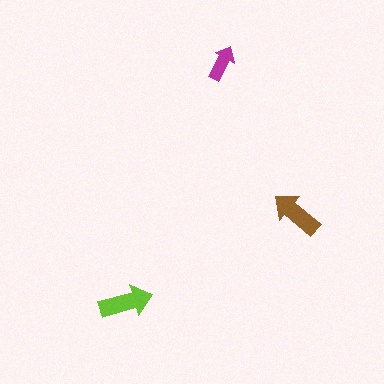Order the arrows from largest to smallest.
the lime one, the brown one, the magenta one.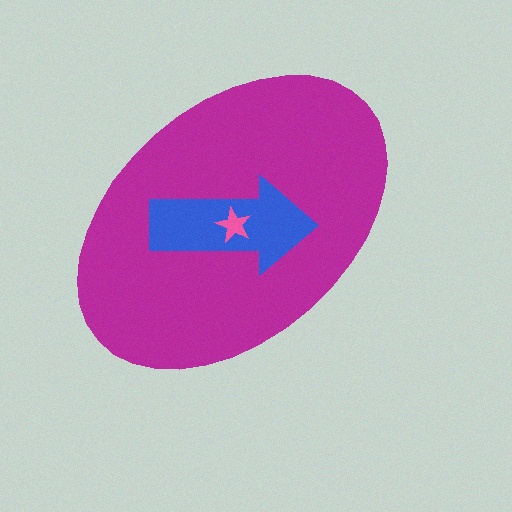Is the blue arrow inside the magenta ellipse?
Yes.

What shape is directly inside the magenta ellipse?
The blue arrow.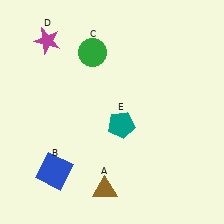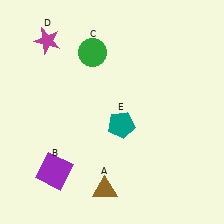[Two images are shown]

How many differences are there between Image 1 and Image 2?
There is 1 difference between the two images.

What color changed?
The square (B) changed from blue in Image 1 to purple in Image 2.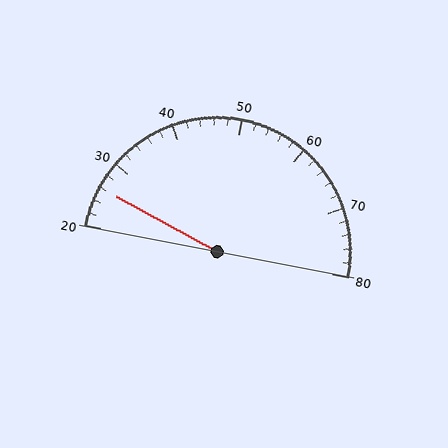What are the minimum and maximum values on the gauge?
The gauge ranges from 20 to 80.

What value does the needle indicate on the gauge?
The needle indicates approximately 26.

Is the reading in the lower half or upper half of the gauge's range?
The reading is in the lower half of the range (20 to 80).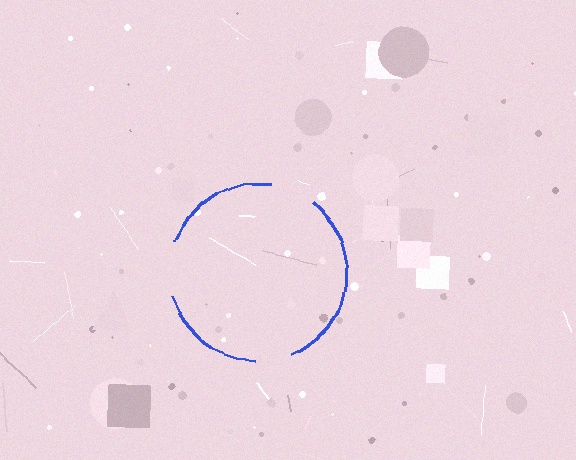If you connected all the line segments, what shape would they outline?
They would outline a circle.